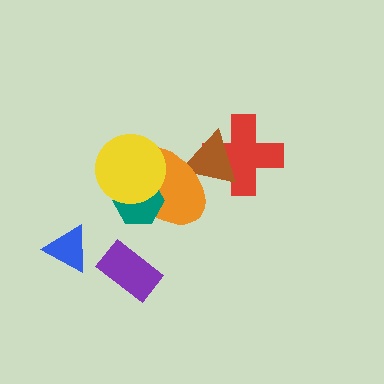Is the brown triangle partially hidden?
Yes, it is partially covered by another shape.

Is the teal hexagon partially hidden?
Yes, it is partially covered by another shape.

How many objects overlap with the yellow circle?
2 objects overlap with the yellow circle.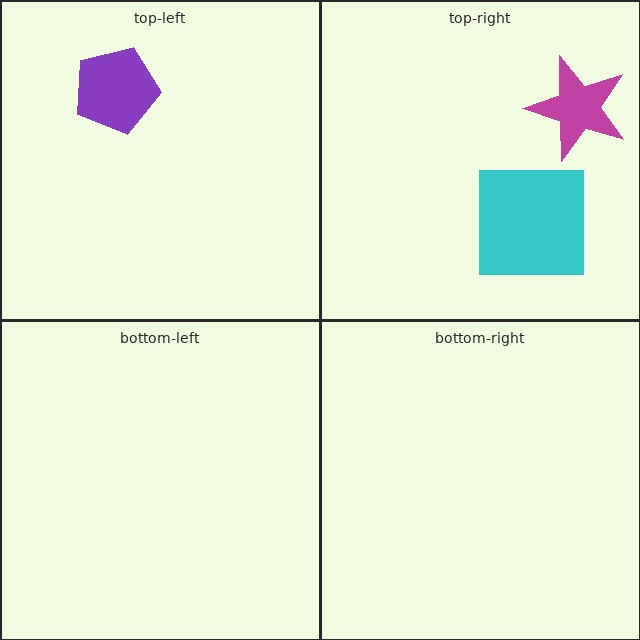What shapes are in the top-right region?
The cyan square, the magenta star.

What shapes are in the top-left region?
The purple pentagon.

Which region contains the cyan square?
The top-right region.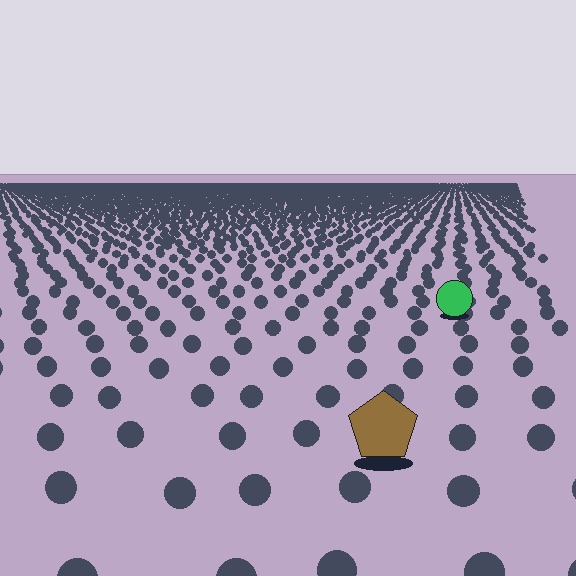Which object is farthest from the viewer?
The green circle is farthest from the viewer. It appears smaller and the ground texture around it is denser.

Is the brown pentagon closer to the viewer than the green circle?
Yes. The brown pentagon is closer — you can tell from the texture gradient: the ground texture is coarser near it.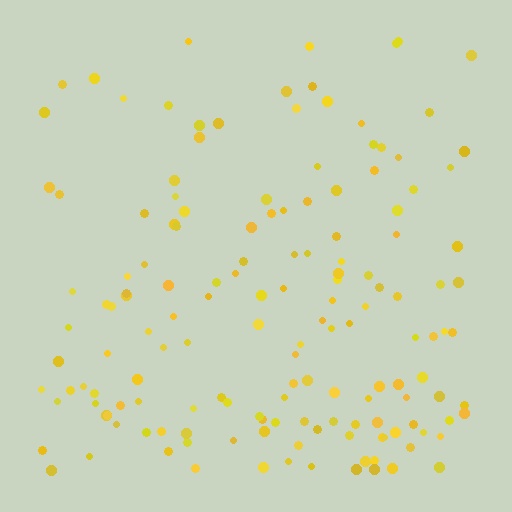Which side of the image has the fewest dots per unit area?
The top.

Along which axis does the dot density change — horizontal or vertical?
Vertical.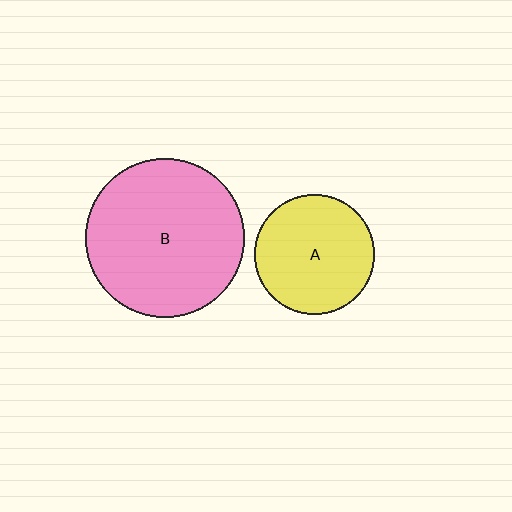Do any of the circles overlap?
No, none of the circles overlap.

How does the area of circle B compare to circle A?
Approximately 1.8 times.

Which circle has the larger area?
Circle B (pink).